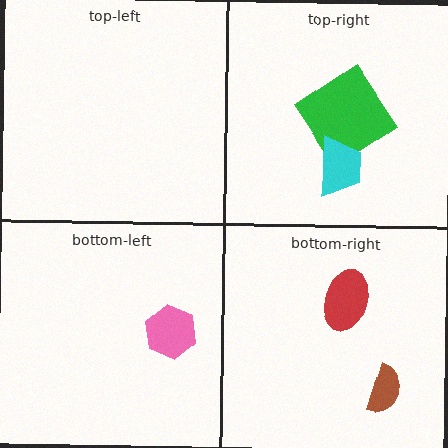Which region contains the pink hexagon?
The bottom-left region.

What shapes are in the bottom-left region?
The pink hexagon.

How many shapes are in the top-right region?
2.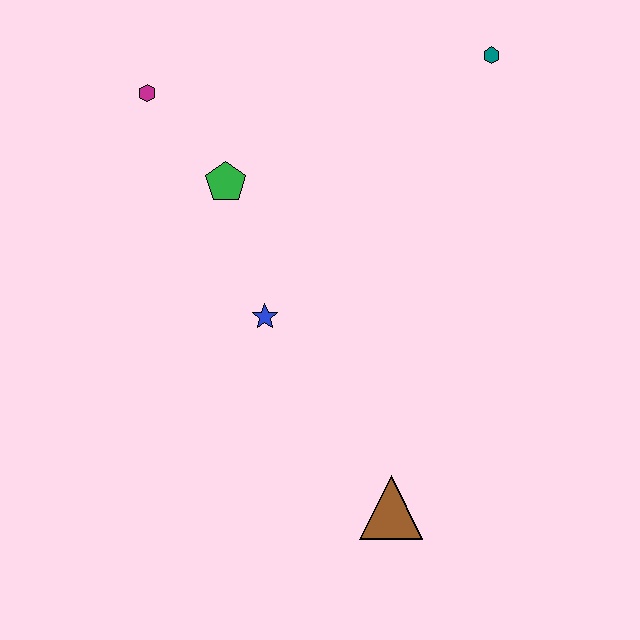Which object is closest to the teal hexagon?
The green pentagon is closest to the teal hexagon.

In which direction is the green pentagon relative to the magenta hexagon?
The green pentagon is below the magenta hexagon.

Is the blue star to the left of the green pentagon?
No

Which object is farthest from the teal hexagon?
The brown triangle is farthest from the teal hexagon.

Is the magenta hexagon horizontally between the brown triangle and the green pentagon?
No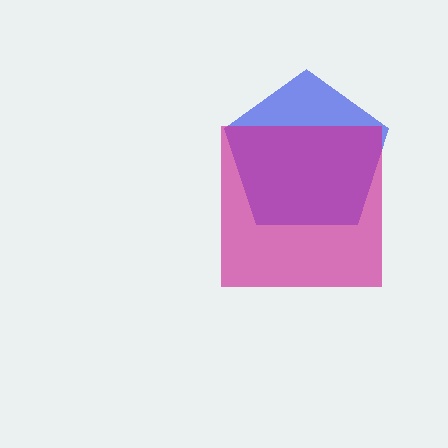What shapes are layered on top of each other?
The layered shapes are: a blue pentagon, a magenta square.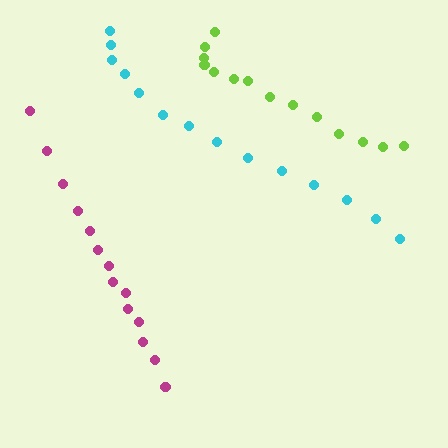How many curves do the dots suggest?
There are 3 distinct paths.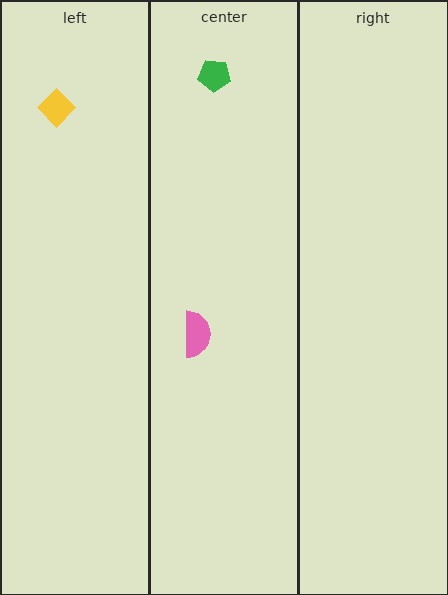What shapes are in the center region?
The pink semicircle, the green pentagon.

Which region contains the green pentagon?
The center region.